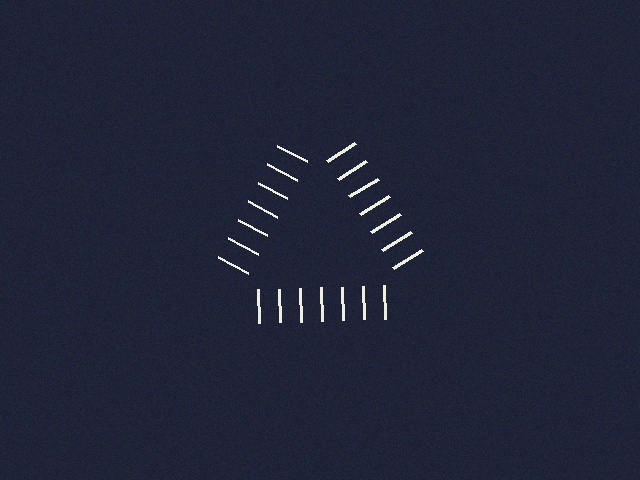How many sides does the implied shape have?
3 sides — the line-ends trace a triangle.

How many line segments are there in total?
21 — 7 along each of the 3 edges.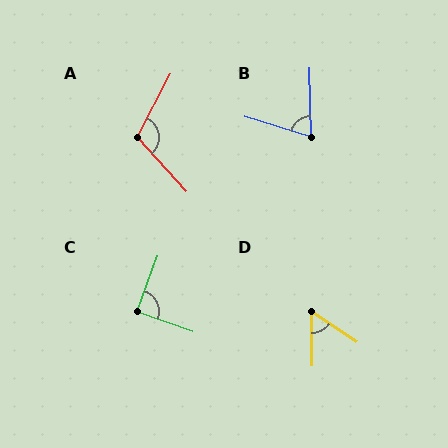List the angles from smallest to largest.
D (56°), B (72°), C (89°), A (110°).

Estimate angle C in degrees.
Approximately 89 degrees.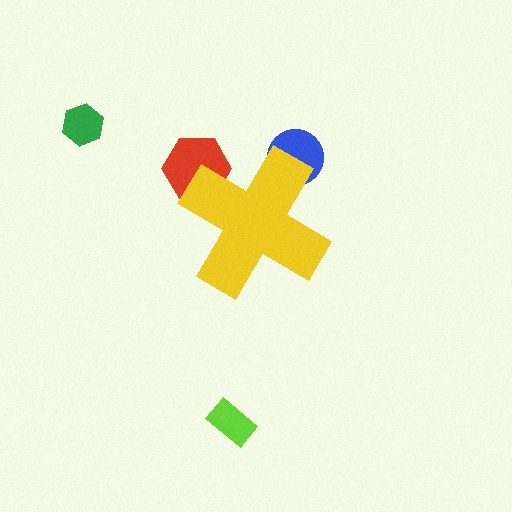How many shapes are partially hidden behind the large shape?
2 shapes are partially hidden.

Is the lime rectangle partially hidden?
No, the lime rectangle is fully visible.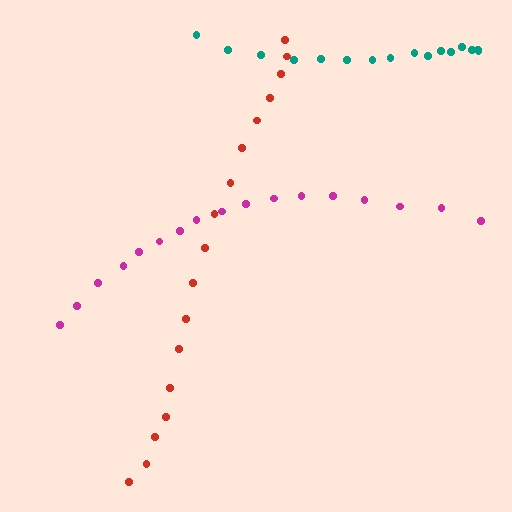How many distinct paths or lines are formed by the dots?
There are 3 distinct paths.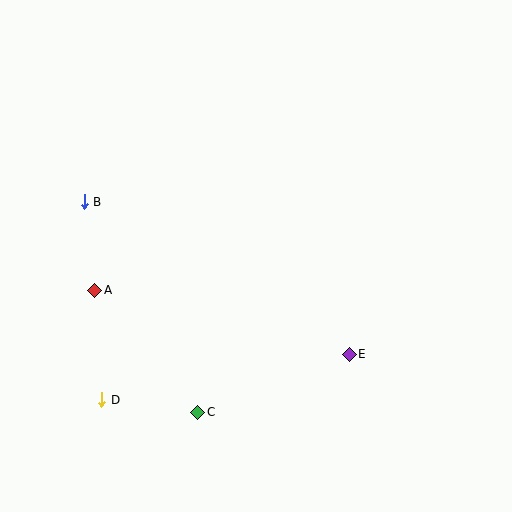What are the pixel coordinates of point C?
Point C is at (198, 412).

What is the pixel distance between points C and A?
The distance between C and A is 159 pixels.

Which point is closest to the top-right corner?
Point E is closest to the top-right corner.